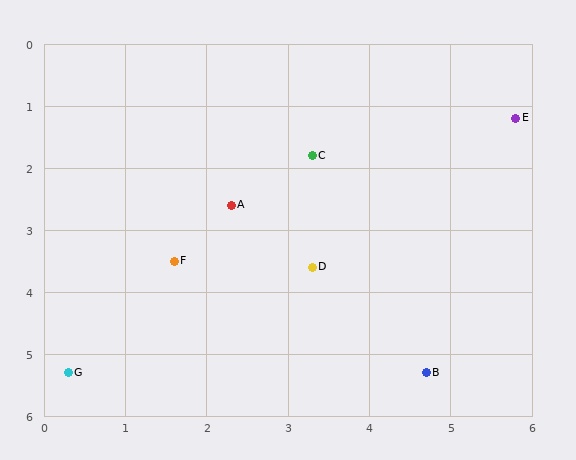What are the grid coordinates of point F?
Point F is at approximately (1.6, 3.5).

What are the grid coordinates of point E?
Point E is at approximately (5.8, 1.2).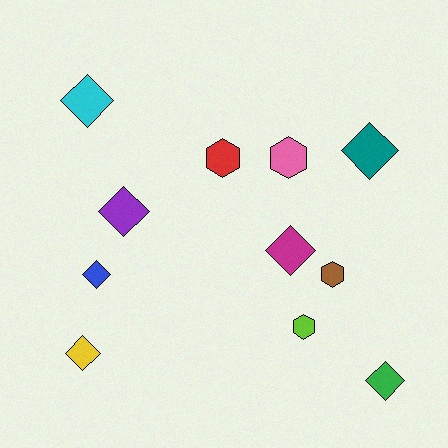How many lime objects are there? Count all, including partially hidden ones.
There is 1 lime object.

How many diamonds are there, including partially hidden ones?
There are 7 diamonds.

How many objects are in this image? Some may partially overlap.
There are 11 objects.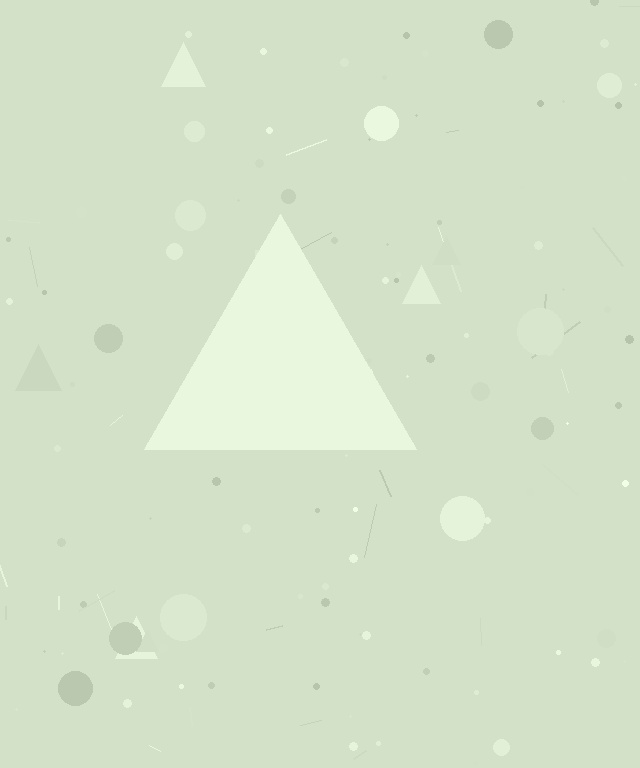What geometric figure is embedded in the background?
A triangle is embedded in the background.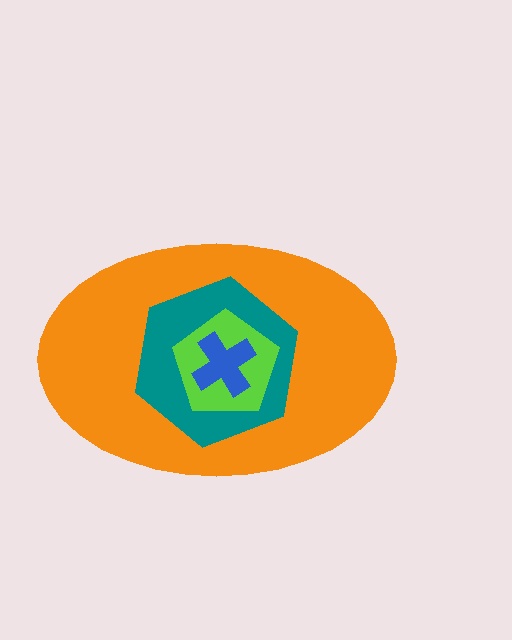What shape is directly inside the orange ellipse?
The teal hexagon.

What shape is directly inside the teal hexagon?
The lime pentagon.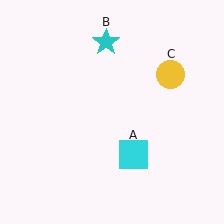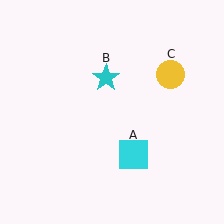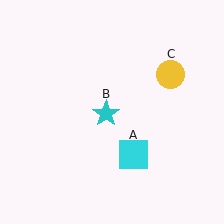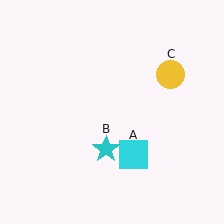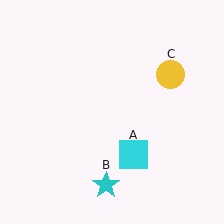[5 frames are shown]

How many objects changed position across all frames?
1 object changed position: cyan star (object B).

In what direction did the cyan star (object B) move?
The cyan star (object B) moved down.